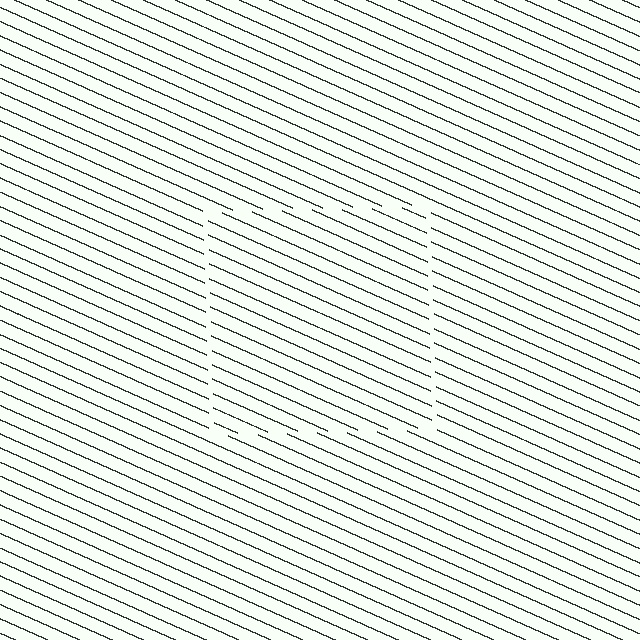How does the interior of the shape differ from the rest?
The interior of the shape contains the same grating, shifted by half a period — the contour is defined by the phase discontinuity where line-ends from the inner and outer gratings abut.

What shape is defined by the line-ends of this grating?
An illusory square. The interior of the shape contains the same grating, shifted by half a period — the contour is defined by the phase discontinuity where line-ends from the inner and outer gratings abut.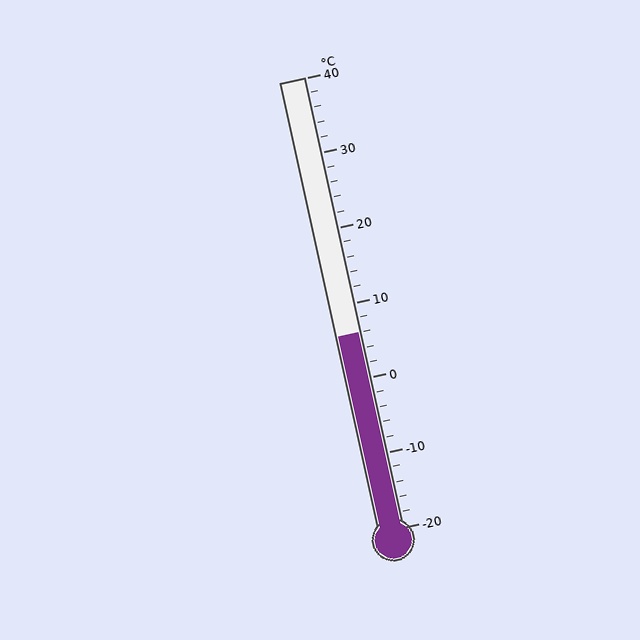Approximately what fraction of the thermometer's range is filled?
The thermometer is filled to approximately 45% of its range.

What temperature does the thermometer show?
The thermometer shows approximately 6°C.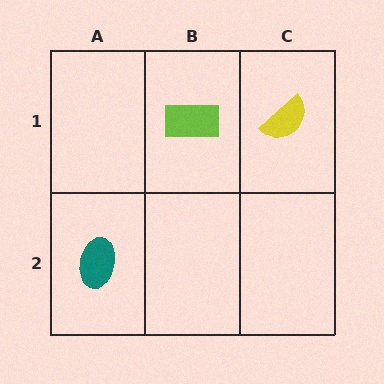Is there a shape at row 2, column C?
No, that cell is empty.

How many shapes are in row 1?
2 shapes.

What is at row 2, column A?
A teal ellipse.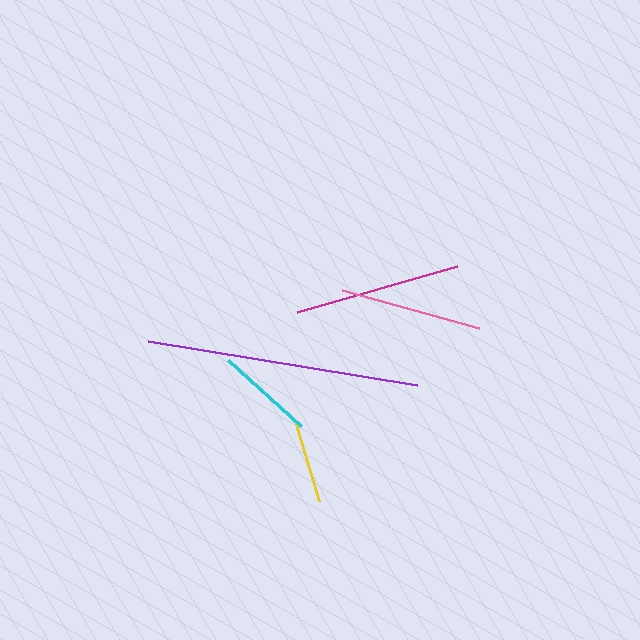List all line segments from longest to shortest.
From longest to shortest: purple, magenta, pink, cyan, yellow.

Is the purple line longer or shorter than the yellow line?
The purple line is longer than the yellow line.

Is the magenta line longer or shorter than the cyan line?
The magenta line is longer than the cyan line.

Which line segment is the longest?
The purple line is the longest at approximately 273 pixels.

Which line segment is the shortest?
The yellow line is the shortest at approximately 84 pixels.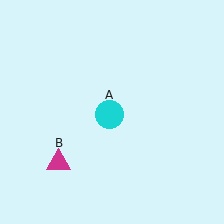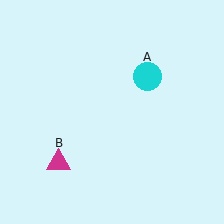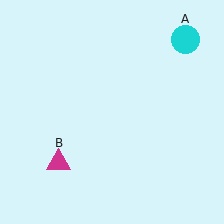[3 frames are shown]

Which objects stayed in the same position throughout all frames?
Magenta triangle (object B) remained stationary.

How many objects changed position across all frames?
1 object changed position: cyan circle (object A).